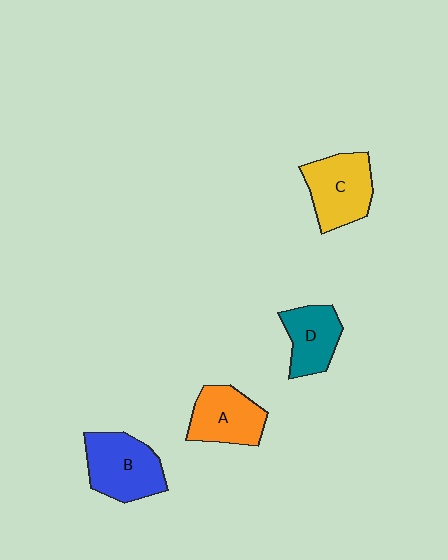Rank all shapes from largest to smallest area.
From largest to smallest: B (blue), C (yellow), A (orange), D (teal).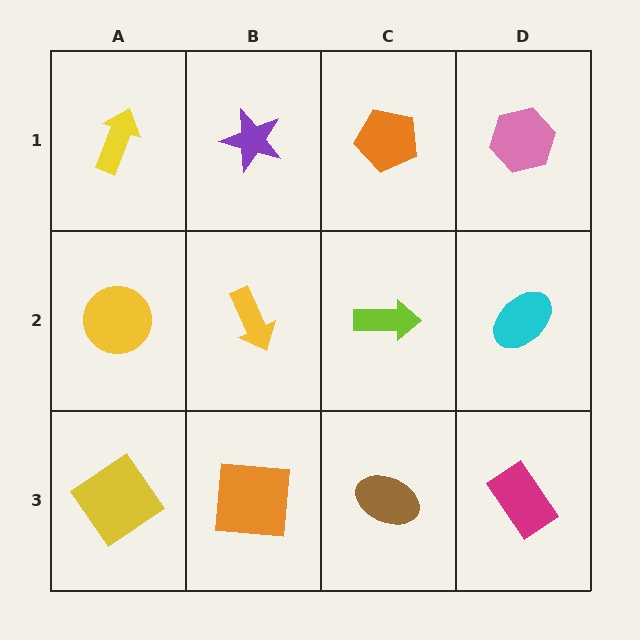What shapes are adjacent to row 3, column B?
A yellow arrow (row 2, column B), a yellow diamond (row 3, column A), a brown ellipse (row 3, column C).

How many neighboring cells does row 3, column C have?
3.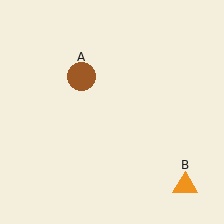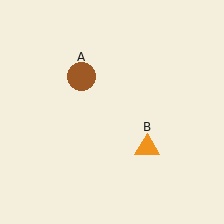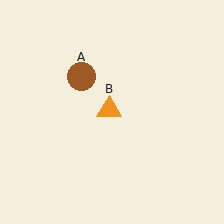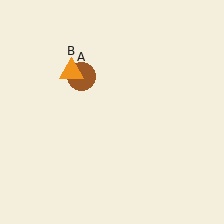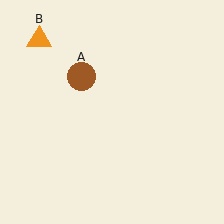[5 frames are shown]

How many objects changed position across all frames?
1 object changed position: orange triangle (object B).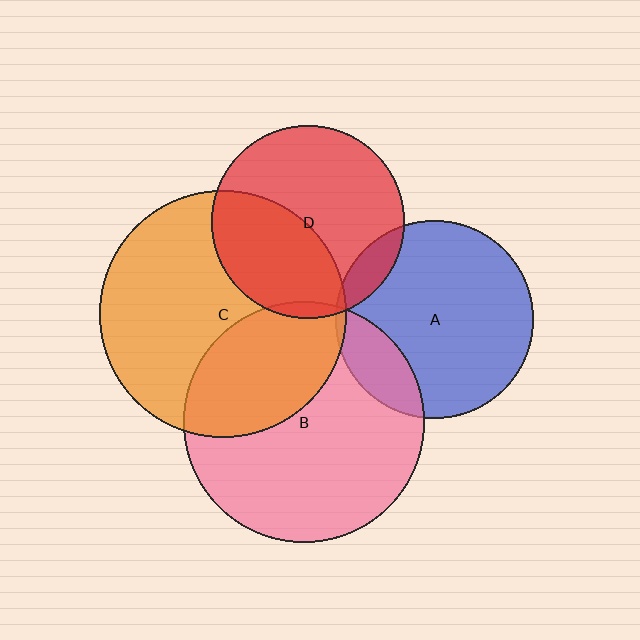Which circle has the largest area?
Circle C (orange).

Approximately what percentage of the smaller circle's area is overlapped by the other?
Approximately 35%.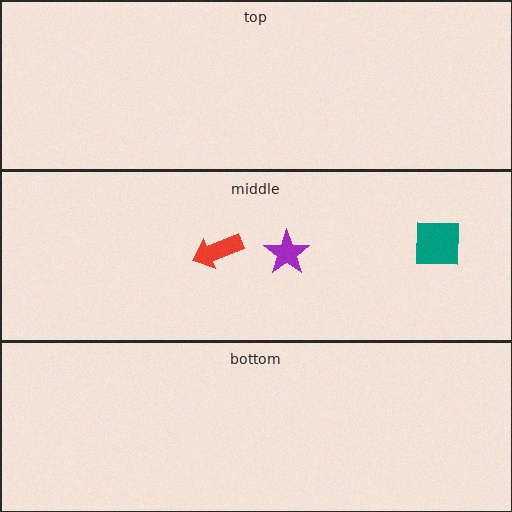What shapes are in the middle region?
The teal square, the purple star, the red arrow.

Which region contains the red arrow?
The middle region.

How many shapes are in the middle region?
3.